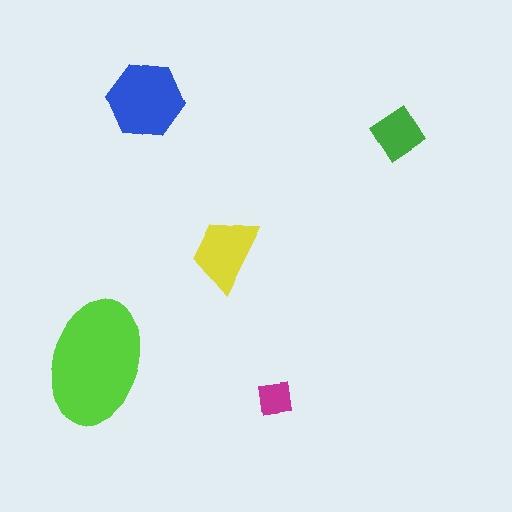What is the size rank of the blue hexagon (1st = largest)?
2nd.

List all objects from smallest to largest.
The magenta square, the green diamond, the yellow trapezoid, the blue hexagon, the lime ellipse.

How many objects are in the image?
There are 5 objects in the image.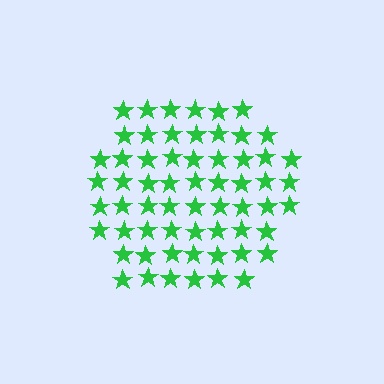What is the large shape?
The large shape is a hexagon.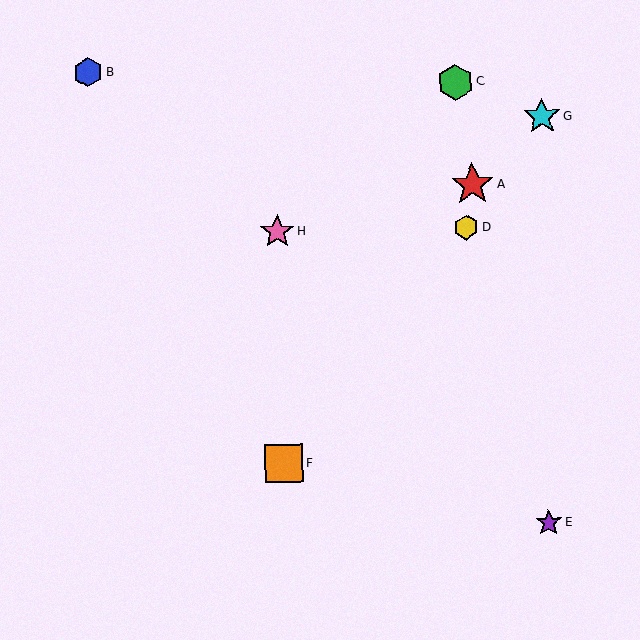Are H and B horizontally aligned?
No, H is at y≈232 and B is at y≈73.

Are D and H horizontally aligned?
Yes, both are at y≈227.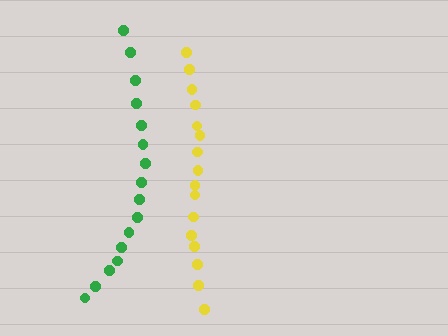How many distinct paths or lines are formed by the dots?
There are 2 distinct paths.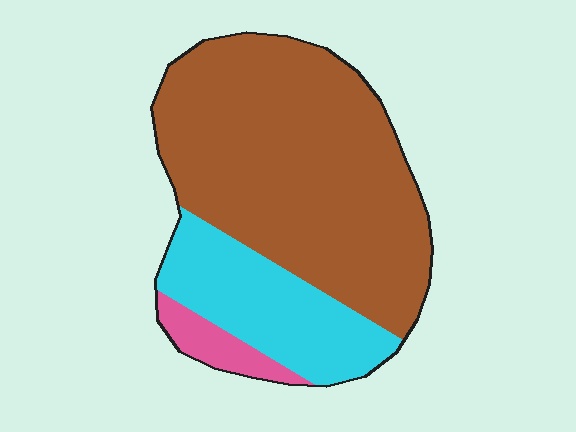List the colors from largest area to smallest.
From largest to smallest: brown, cyan, pink.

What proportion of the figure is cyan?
Cyan covers roughly 25% of the figure.